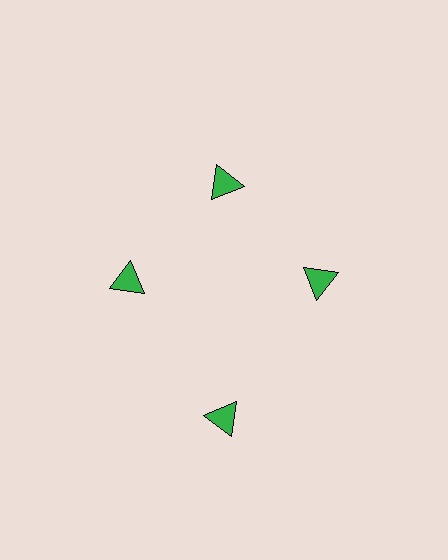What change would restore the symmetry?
The symmetry would be restored by moving it inward, back onto the ring so that all 4 triangles sit at equal angles and equal distance from the center.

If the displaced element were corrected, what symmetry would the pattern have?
It would have 4-fold rotational symmetry — the pattern would map onto itself every 90 degrees.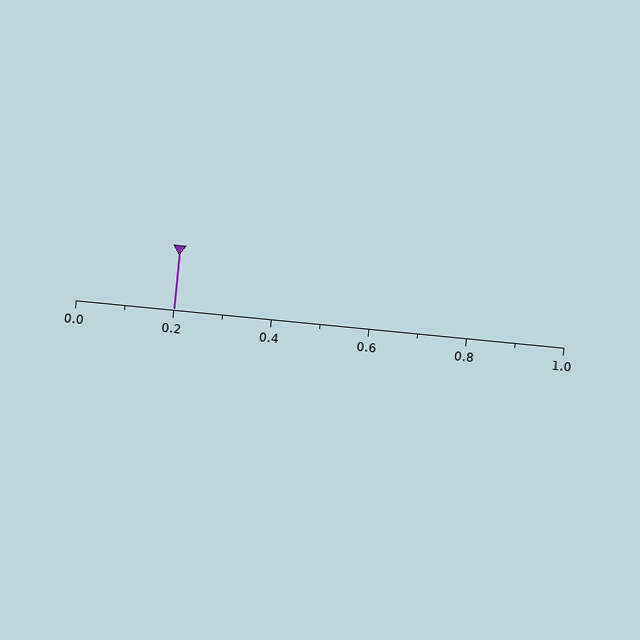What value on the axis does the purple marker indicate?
The marker indicates approximately 0.2.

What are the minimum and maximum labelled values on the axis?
The axis runs from 0.0 to 1.0.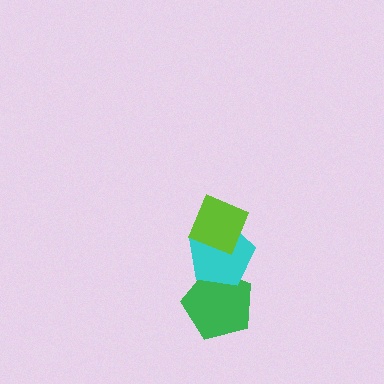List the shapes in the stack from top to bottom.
From top to bottom: the lime diamond, the cyan pentagon, the green pentagon.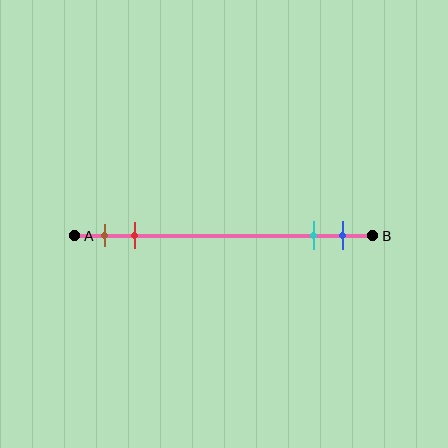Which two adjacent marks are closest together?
The cyan and blue marks are the closest adjacent pair.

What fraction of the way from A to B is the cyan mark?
The cyan mark is approximately 80% (0.8) of the way from A to B.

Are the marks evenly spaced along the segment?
No, the marks are not evenly spaced.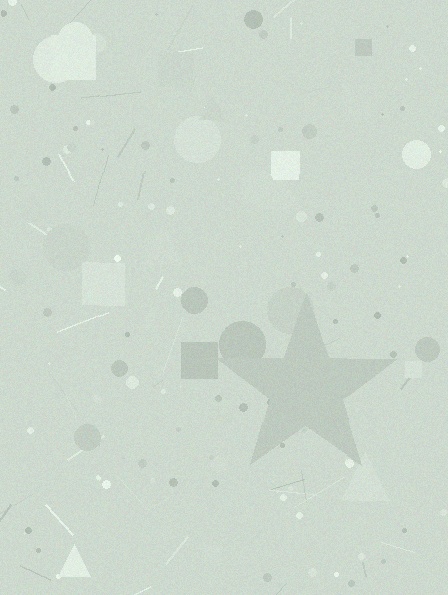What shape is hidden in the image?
A star is hidden in the image.